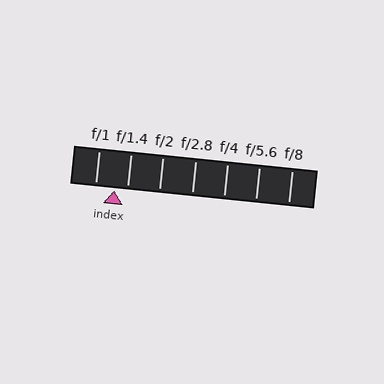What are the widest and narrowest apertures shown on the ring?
The widest aperture shown is f/1 and the narrowest is f/8.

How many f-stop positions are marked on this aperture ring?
There are 7 f-stop positions marked.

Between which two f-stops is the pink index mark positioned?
The index mark is between f/1 and f/1.4.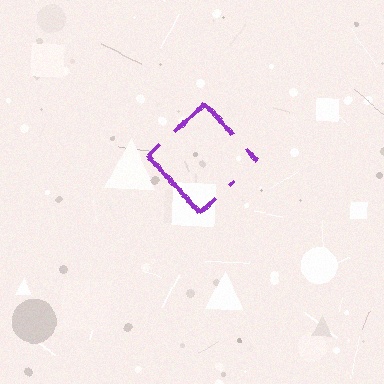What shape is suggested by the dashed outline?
The dashed outline suggests a diamond.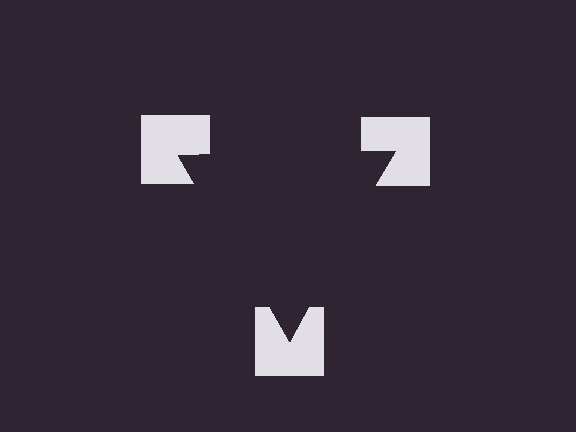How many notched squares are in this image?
There are 3 — one at each vertex of the illusory triangle.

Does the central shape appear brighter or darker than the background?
It typically appears slightly darker than the background, even though no actual brightness change is drawn.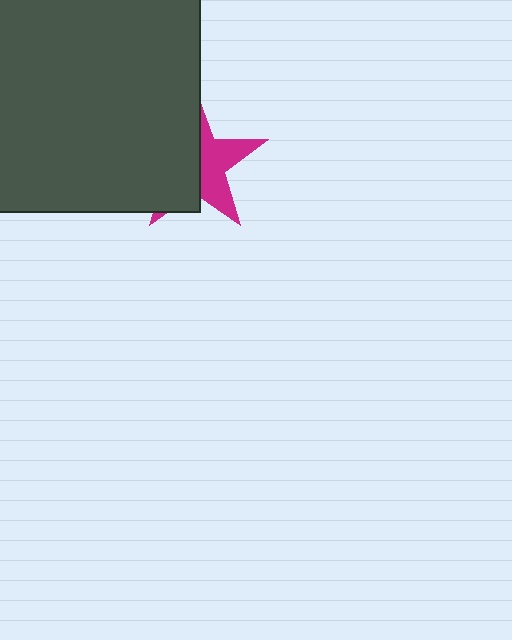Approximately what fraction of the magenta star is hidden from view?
Roughly 58% of the magenta star is hidden behind the dark gray rectangle.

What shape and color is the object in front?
The object in front is a dark gray rectangle.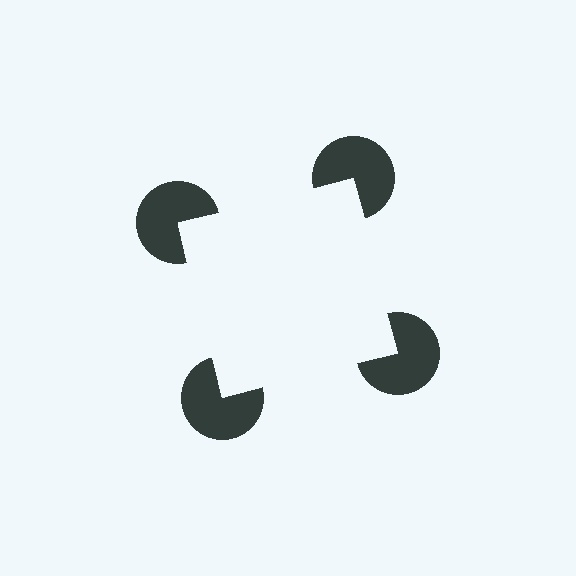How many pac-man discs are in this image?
There are 4 — one at each vertex of the illusory square.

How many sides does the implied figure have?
4 sides.